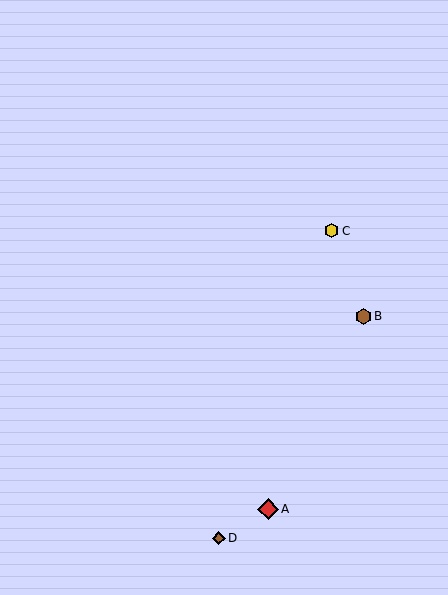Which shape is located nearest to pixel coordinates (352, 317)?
The brown hexagon (labeled B) at (363, 316) is nearest to that location.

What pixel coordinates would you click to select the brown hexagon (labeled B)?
Click at (363, 316) to select the brown hexagon B.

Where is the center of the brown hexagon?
The center of the brown hexagon is at (363, 316).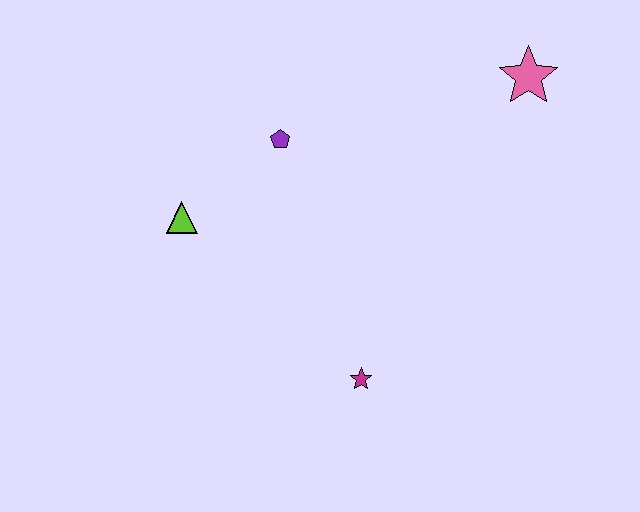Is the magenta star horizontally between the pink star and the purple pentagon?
Yes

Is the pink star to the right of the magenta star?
Yes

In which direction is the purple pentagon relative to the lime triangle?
The purple pentagon is to the right of the lime triangle.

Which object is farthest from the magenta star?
The pink star is farthest from the magenta star.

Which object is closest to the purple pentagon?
The lime triangle is closest to the purple pentagon.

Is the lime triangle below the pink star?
Yes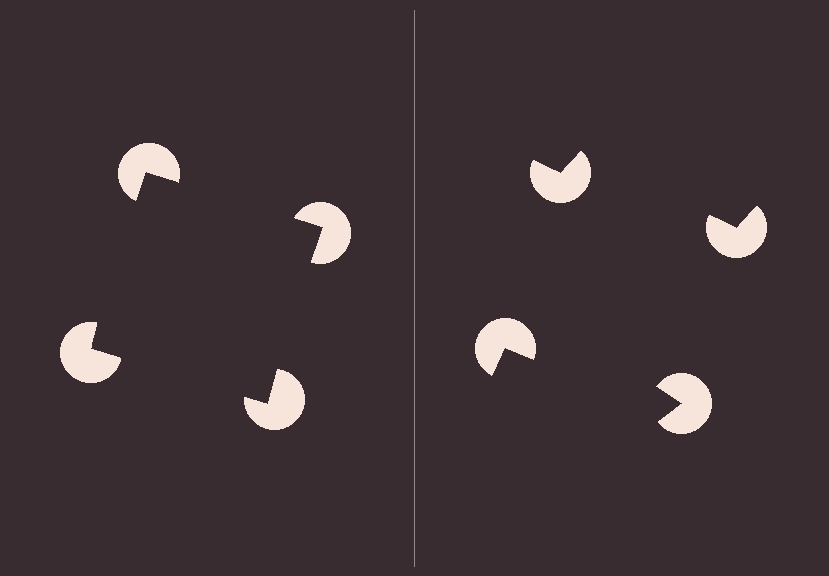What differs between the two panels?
The pac-man discs are positioned identically on both sides; only the wedge orientations differ. On the left they align to a square; on the right they are misaligned.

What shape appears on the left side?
An illusory square.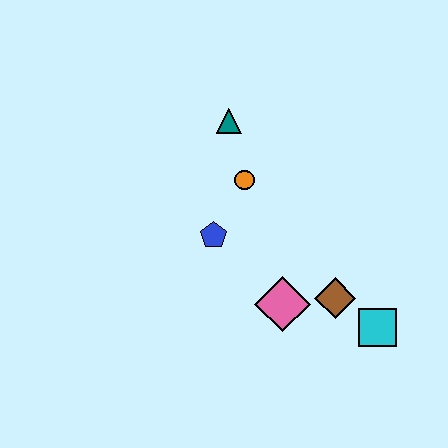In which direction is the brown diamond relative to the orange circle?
The brown diamond is below the orange circle.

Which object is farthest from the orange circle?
The cyan square is farthest from the orange circle.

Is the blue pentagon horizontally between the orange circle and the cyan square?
No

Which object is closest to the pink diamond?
The brown diamond is closest to the pink diamond.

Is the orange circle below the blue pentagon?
No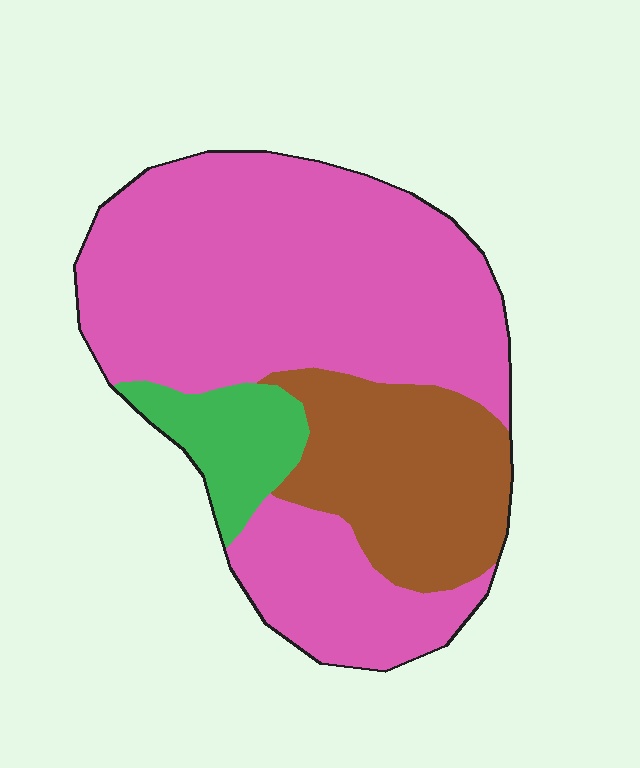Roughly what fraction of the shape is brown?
Brown covers 23% of the shape.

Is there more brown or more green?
Brown.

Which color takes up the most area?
Pink, at roughly 65%.